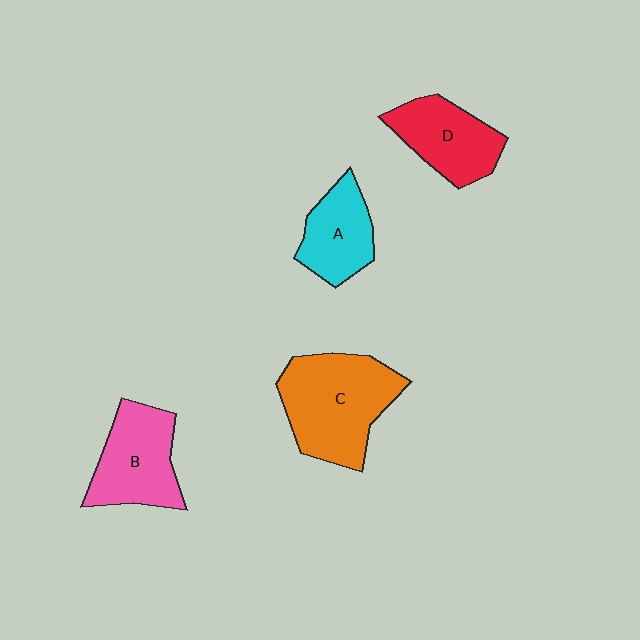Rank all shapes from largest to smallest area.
From largest to smallest: C (orange), B (pink), D (red), A (cyan).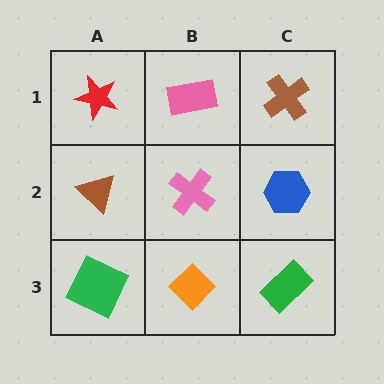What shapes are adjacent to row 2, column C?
A brown cross (row 1, column C), a green rectangle (row 3, column C), a pink cross (row 2, column B).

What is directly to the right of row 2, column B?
A blue hexagon.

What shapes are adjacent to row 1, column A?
A brown triangle (row 2, column A), a pink rectangle (row 1, column B).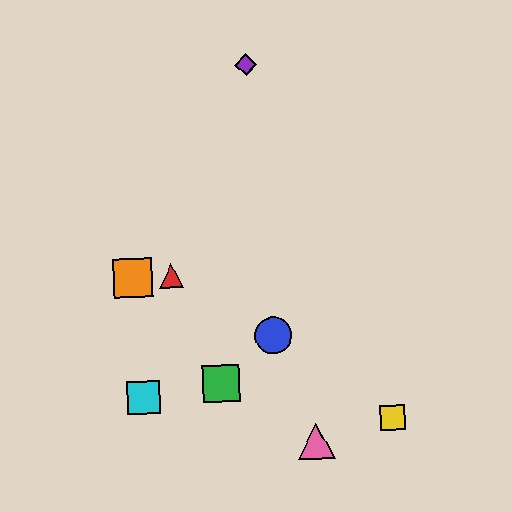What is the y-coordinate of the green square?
The green square is at y≈384.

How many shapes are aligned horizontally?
2 shapes (the red triangle, the orange square) are aligned horizontally.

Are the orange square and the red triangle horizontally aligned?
Yes, both are at y≈278.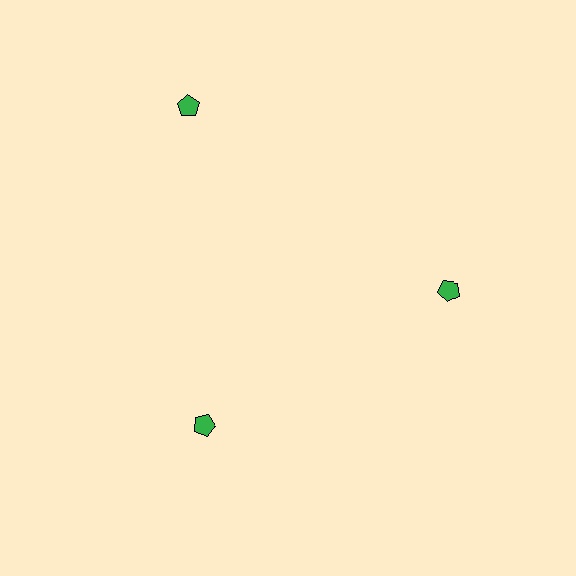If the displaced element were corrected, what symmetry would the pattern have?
It would have 3-fold rotational symmetry — the pattern would map onto itself every 120 degrees.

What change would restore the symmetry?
The symmetry would be restored by moving it inward, back onto the ring so that all 3 pentagons sit at equal angles and equal distance from the center.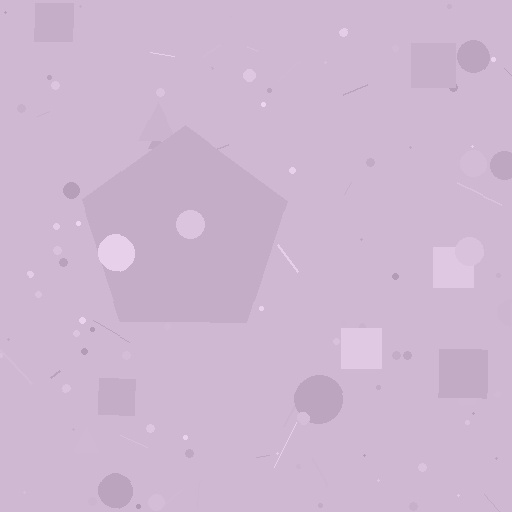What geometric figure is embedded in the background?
A pentagon is embedded in the background.